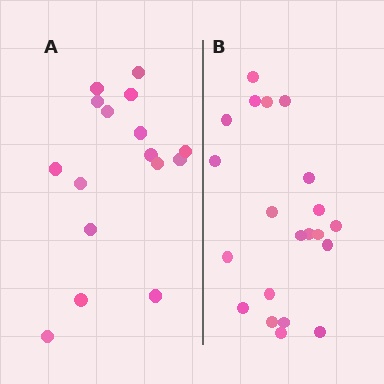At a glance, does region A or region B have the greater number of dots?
Region B (the right region) has more dots.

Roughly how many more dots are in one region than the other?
Region B has about 5 more dots than region A.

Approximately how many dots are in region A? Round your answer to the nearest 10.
About 20 dots. (The exact count is 16, which rounds to 20.)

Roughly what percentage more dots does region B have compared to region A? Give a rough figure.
About 30% more.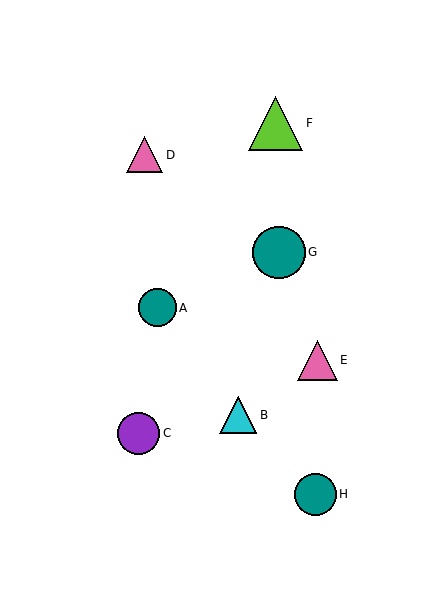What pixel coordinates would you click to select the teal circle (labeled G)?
Click at (279, 252) to select the teal circle G.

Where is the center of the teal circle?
The center of the teal circle is at (279, 252).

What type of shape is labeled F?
Shape F is a lime triangle.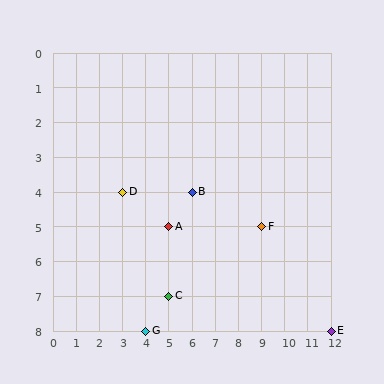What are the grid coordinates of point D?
Point D is at grid coordinates (3, 4).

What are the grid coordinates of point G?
Point G is at grid coordinates (4, 8).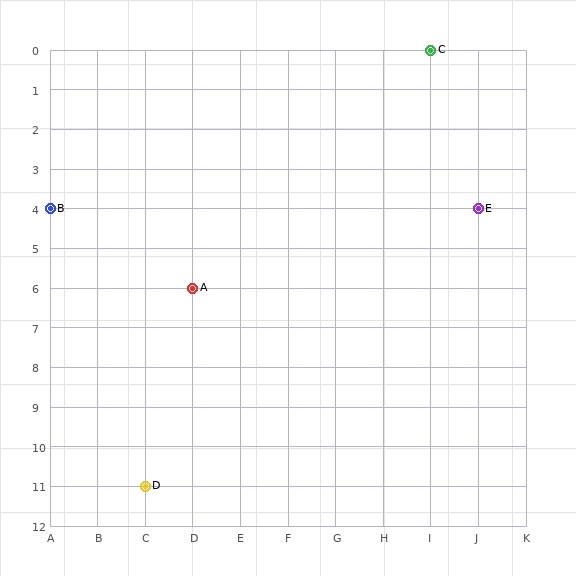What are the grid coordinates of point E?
Point E is at grid coordinates (J, 4).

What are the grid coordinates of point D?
Point D is at grid coordinates (C, 11).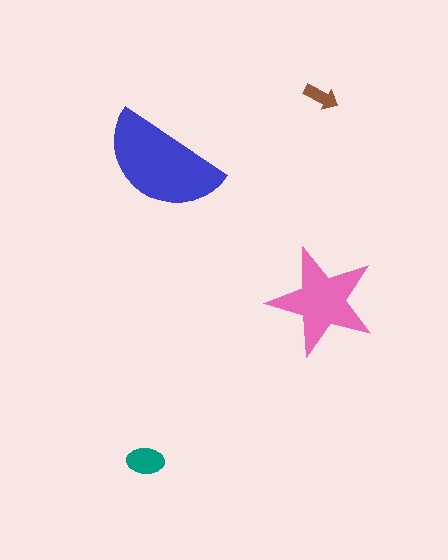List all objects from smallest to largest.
The brown arrow, the teal ellipse, the pink star, the blue semicircle.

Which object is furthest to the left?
The teal ellipse is leftmost.